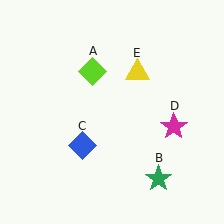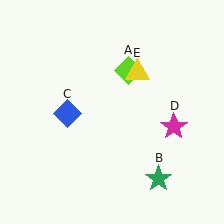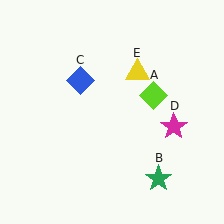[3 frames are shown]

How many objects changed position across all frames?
2 objects changed position: lime diamond (object A), blue diamond (object C).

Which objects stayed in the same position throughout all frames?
Green star (object B) and magenta star (object D) and yellow triangle (object E) remained stationary.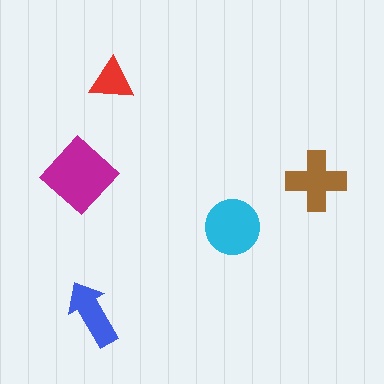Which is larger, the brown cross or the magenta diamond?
The magenta diamond.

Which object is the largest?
The magenta diamond.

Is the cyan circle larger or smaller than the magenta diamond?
Smaller.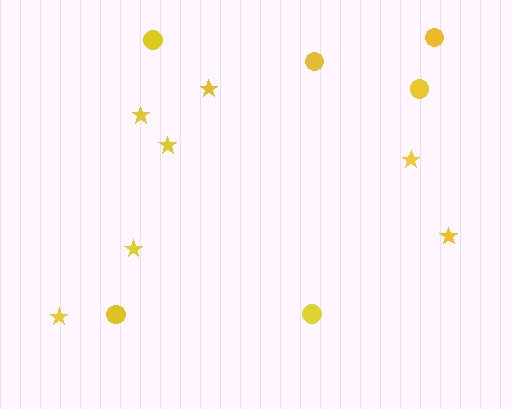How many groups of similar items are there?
There are 2 groups: one group of stars (7) and one group of circles (6).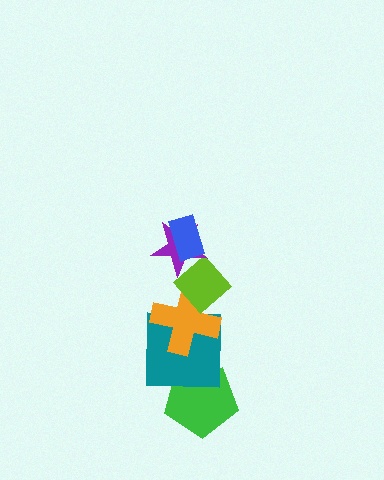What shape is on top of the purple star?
The blue rectangle is on top of the purple star.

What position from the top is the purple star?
The purple star is 2nd from the top.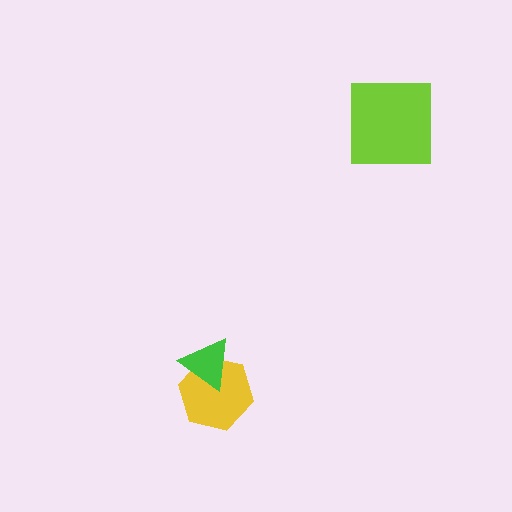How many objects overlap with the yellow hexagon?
1 object overlaps with the yellow hexagon.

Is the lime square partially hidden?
No, no other shape covers it.